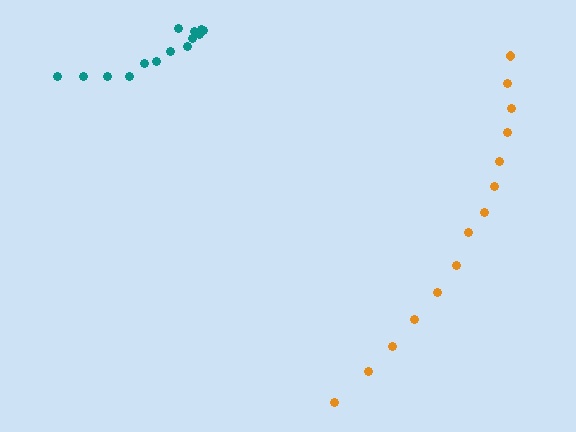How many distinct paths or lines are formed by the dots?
There are 2 distinct paths.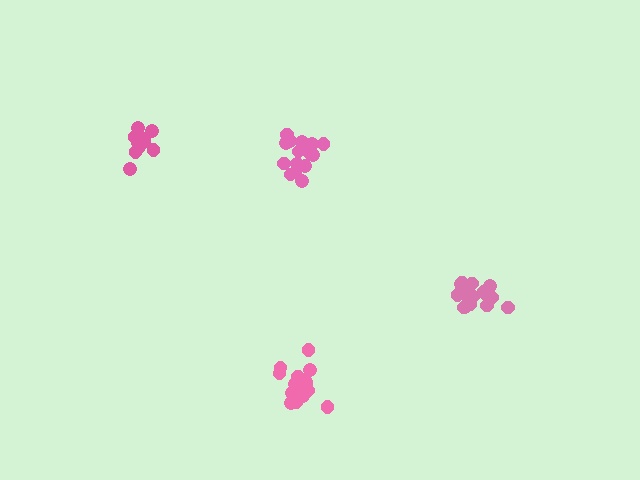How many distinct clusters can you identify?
There are 4 distinct clusters.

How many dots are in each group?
Group 1: 16 dots, Group 2: 16 dots, Group 3: 18 dots, Group 4: 14 dots (64 total).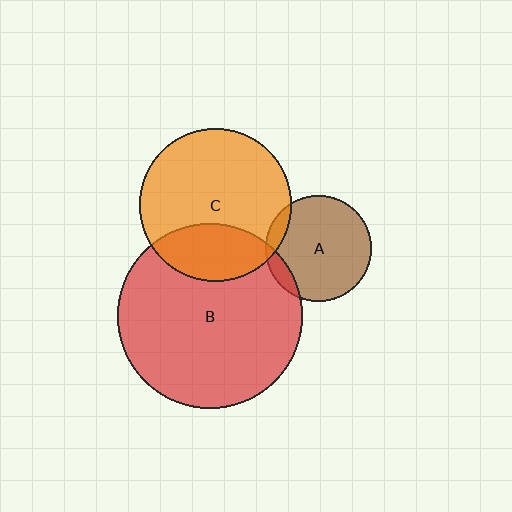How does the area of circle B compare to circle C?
Approximately 1.5 times.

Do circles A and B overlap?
Yes.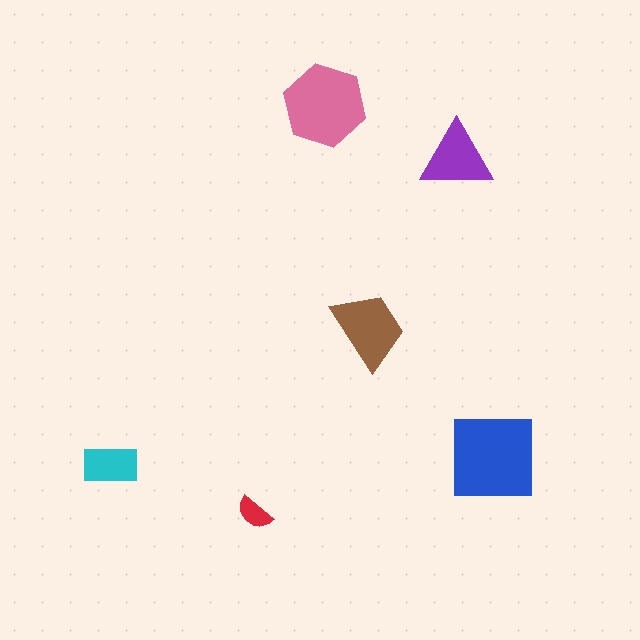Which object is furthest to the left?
The cyan rectangle is leftmost.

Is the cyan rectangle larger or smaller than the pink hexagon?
Smaller.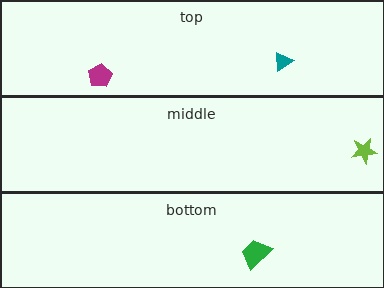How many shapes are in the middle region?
1.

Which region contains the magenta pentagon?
The top region.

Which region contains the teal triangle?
The top region.